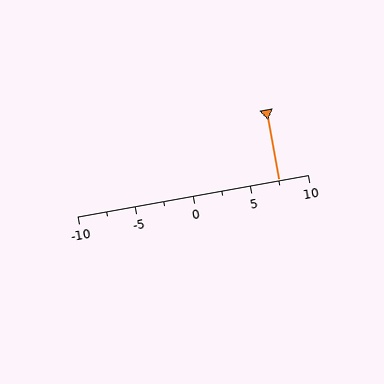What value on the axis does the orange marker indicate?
The marker indicates approximately 7.5.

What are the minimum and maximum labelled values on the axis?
The axis runs from -10 to 10.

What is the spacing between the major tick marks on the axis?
The major ticks are spaced 5 apart.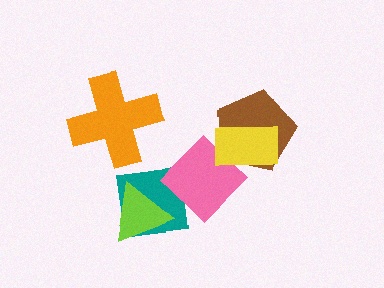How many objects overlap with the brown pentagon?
1 object overlaps with the brown pentagon.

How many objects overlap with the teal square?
2 objects overlap with the teal square.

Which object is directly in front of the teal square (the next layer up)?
The lime triangle is directly in front of the teal square.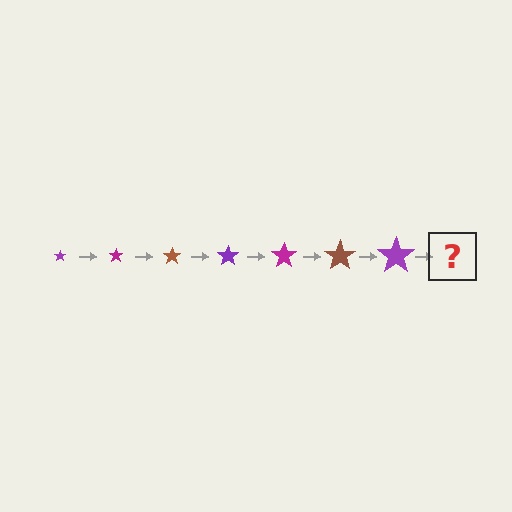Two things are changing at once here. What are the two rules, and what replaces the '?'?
The two rules are that the star grows larger each step and the color cycles through purple, magenta, and brown. The '?' should be a magenta star, larger than the previous one.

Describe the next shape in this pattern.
It should be a magenta star, larger than the previous one.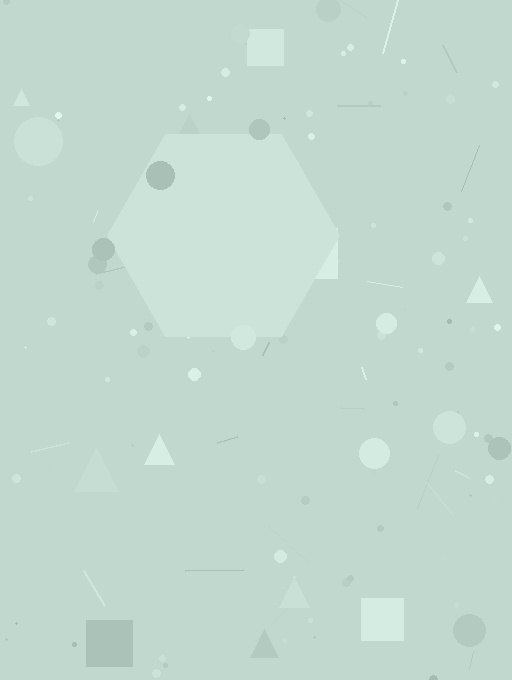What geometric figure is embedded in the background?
A hexagon is embedded in the background.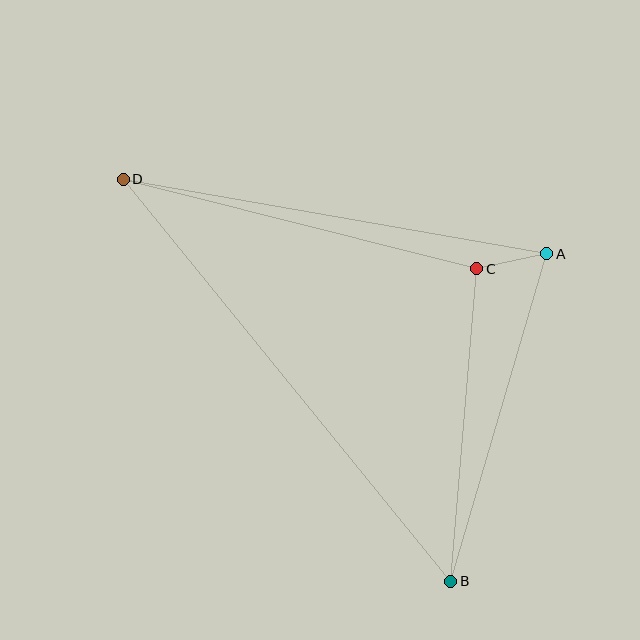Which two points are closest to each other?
Points A and C are closest to each other.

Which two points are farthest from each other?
Points B and D are farthest from each other.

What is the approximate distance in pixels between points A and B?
The distance between A and B is approximately 341 pixels.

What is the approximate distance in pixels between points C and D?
The distance between C and D is approximately 365 pixels.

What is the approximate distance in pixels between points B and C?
The distance between B and C is approximately 314 pixels.